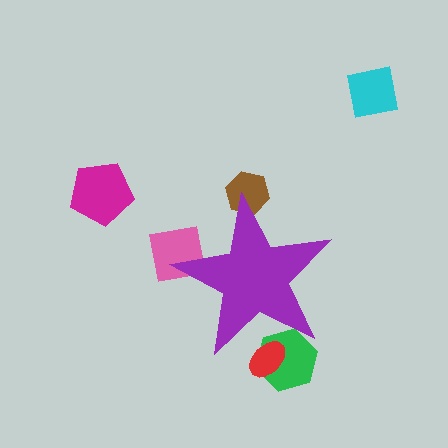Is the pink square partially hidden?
Yes, the pink square is partially hidden behind the purple star.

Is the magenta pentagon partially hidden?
No, the magenta pentagon is fully visible.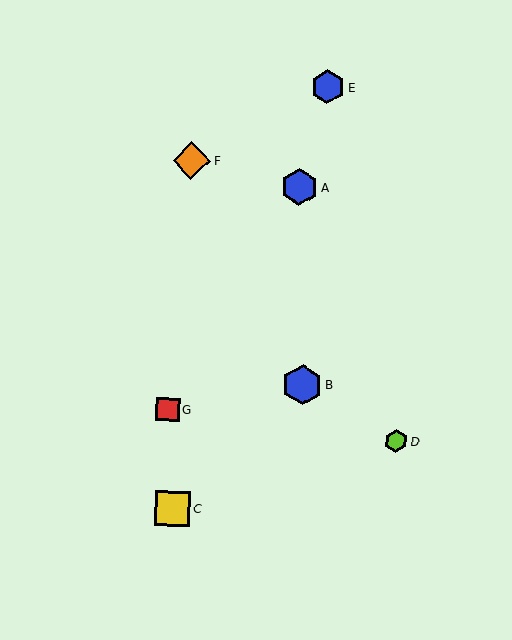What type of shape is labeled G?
Shape G is a red square.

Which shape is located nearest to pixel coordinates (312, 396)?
The blue hexagon (labeled B) at (302, 385) is nearest to that location.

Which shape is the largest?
The blue hexagon (labeled B) is the largest.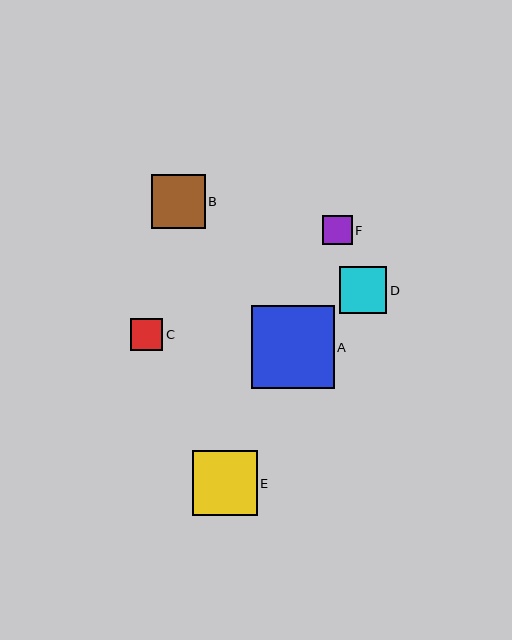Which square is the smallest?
Square F is the smallest with a size of approximately 30 pixels.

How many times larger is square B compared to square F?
Square B is approximately 1.8 times the size of square F.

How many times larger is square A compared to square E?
Square A is approximately 1.3 times the size of square E.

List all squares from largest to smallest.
From largest to smallest: A, E, B, D, C, F.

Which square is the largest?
Square A is the largest with a size of approximately 83 pixels.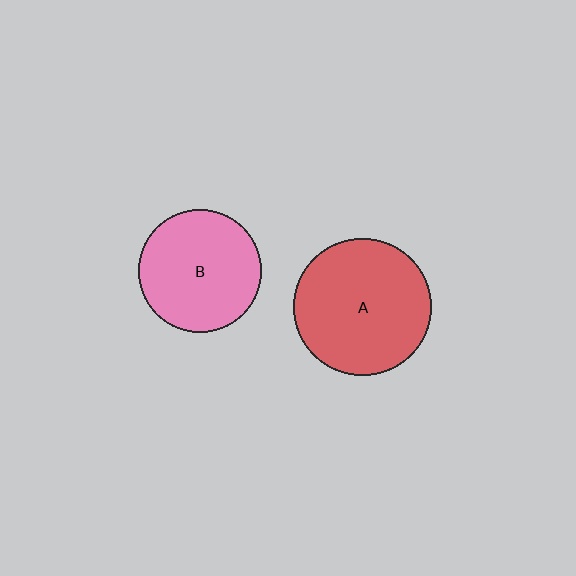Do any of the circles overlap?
No, none of the circles overlap.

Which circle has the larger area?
Circle A (red).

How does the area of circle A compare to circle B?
Approximately 1.2 times.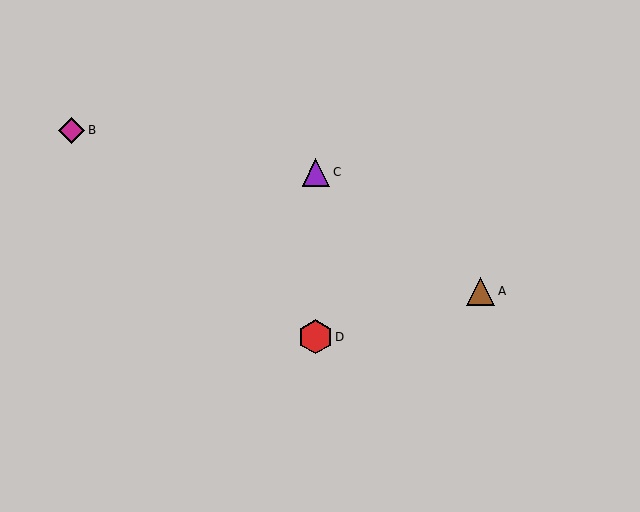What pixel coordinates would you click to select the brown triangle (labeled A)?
Click at (480, 291) to select the brown triangle A.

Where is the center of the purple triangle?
The center of the purple triangle is at (316, 172).